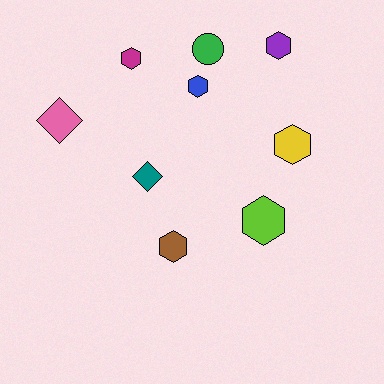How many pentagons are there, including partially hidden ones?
There are no pentagons.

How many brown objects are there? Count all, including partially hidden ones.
There is 1 brown object.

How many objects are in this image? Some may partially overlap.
There are 9 objects.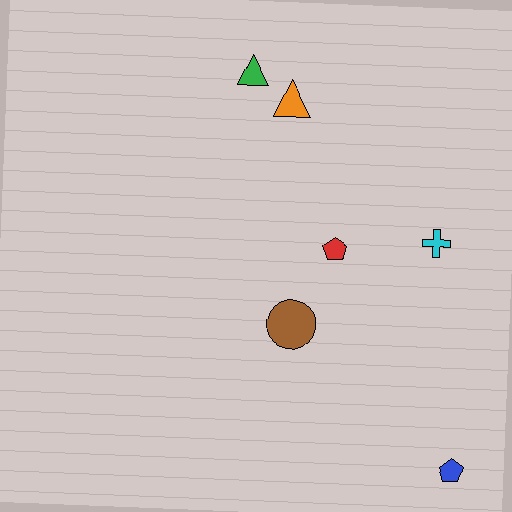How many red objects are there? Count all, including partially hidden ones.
There is 1 red object.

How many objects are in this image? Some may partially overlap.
There are 6 objects.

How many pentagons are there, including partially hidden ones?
There are 2 pentagons.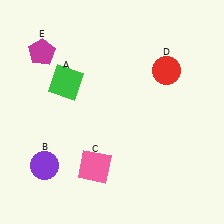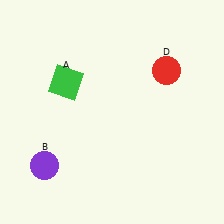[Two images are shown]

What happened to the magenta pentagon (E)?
The magenta pentagon (E) was removed in Image 2. It was in the top-left area of Image 1.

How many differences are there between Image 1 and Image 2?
There are 2 differences between the two images.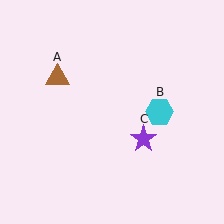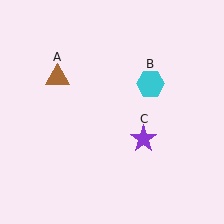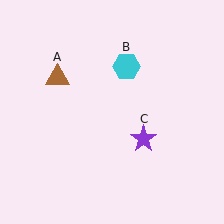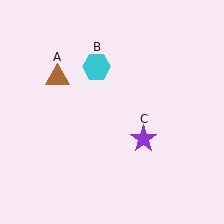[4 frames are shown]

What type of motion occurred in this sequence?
The cyan hexagon (object B) rotated counterclockwise around the center of the scene.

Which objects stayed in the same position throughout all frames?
Brown triangle (object A) and purple star (object C) remained stationary.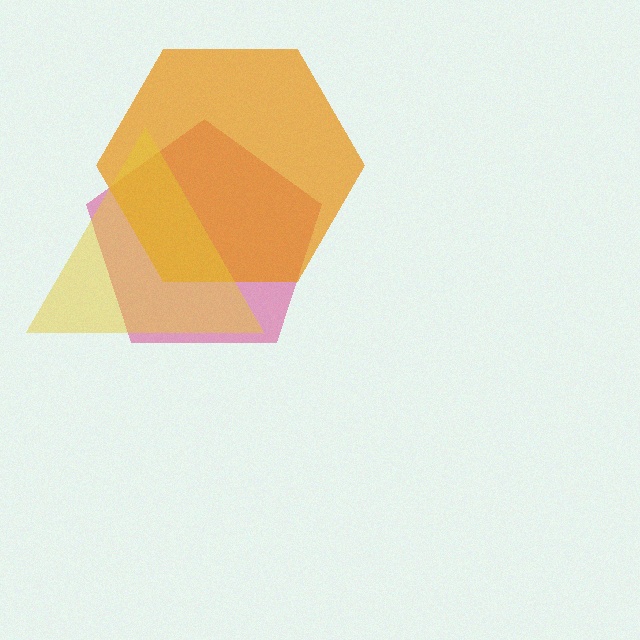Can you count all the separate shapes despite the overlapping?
Yes, there are 3 separate shapes.